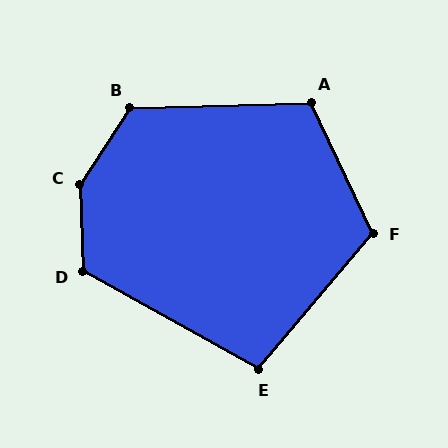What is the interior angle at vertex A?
Approximately 114 degrees (obtuse).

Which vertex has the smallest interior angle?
E, at approximately 101 degrees.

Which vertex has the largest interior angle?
C, at approximately 145 degrees.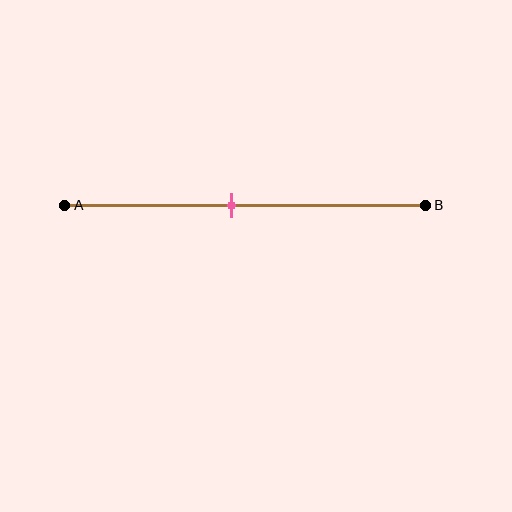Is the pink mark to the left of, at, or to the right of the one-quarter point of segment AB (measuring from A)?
The pink mark is to the right of the one-quarter point of segment AB.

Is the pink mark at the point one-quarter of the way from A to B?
No, the mark is at about 45% from A, not at the 25% one-quarter point.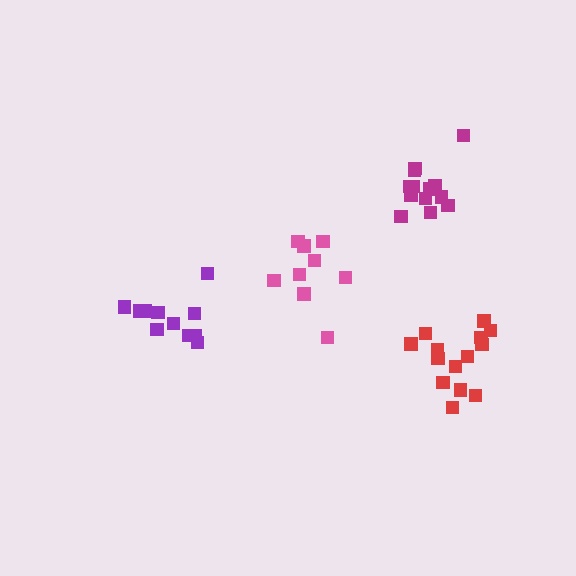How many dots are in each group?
Group 1: 9 dots, Group 2: 11 dots, Group 3: 13 dots, Group 4: 14 dots (47 total).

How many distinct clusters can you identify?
There are 4 distinct clusters.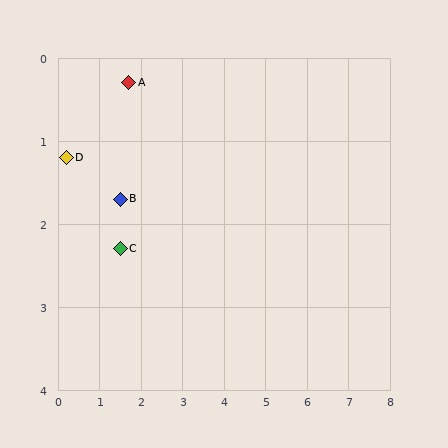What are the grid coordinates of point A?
Point A is at approximately (1.7, 0.3).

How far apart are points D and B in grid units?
Points D and B are about 1.4 grid units apart.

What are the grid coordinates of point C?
Point C is at approximately (1.5, 2.3).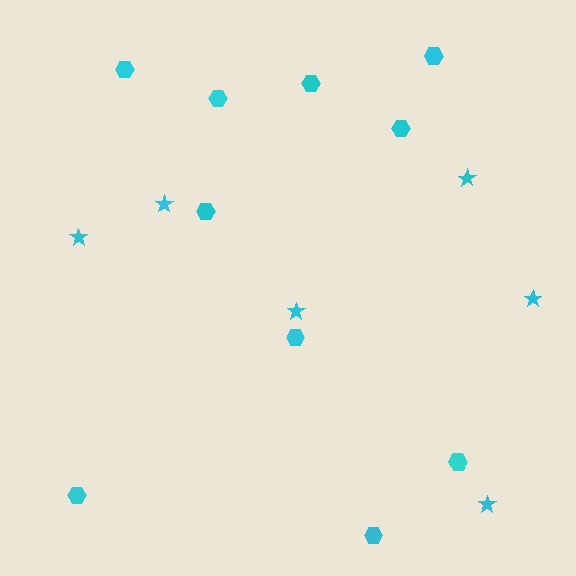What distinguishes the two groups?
There are 2 groups: one group of stars (6) and one group of hexagons (10).